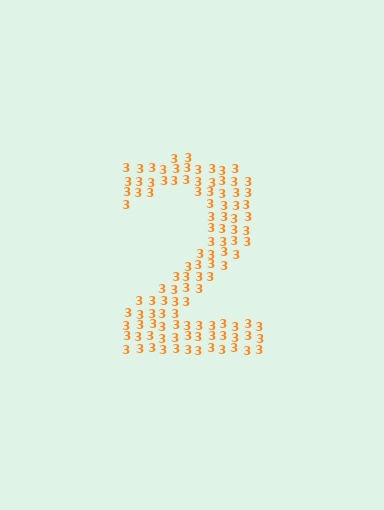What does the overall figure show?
The overall figure shows the digit 2.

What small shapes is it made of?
It is made of small digit 3's.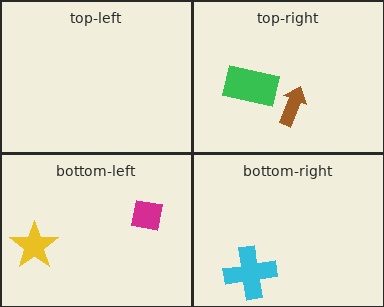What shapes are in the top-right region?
The brown arrow, the green rectangle.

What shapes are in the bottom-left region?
The magenta square, the yellow star.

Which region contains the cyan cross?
The bottom-right region.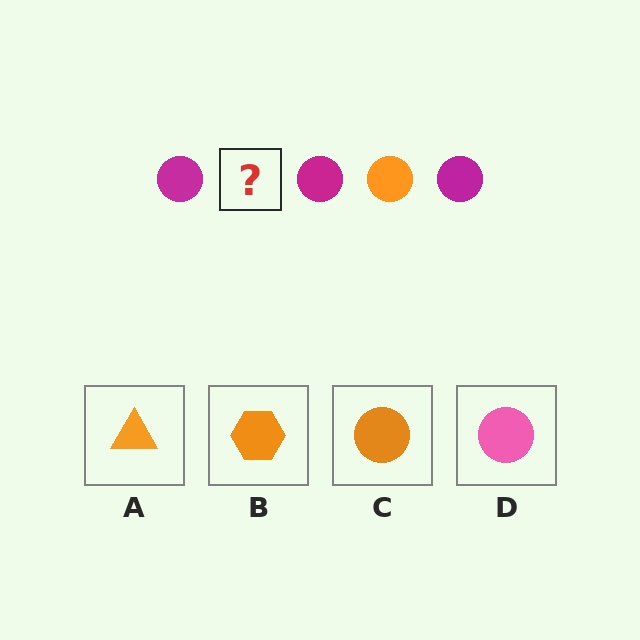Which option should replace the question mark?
Option C.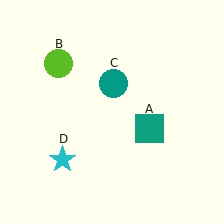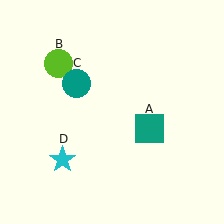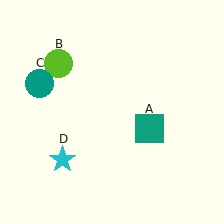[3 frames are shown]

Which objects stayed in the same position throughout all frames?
Teal square (object A) and lime circle (object B) and cyan star (object D) remained stationary.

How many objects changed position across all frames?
1 object changed position: teal circle (object C).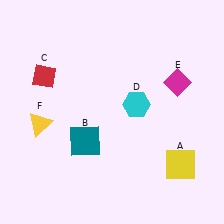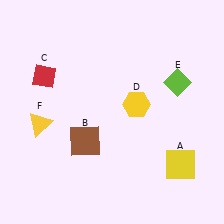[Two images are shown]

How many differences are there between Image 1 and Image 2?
There are 3 differences between the two images.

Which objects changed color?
B changed from teal to brown. D changed from cyan to yellow. E changed from magenta to lime.